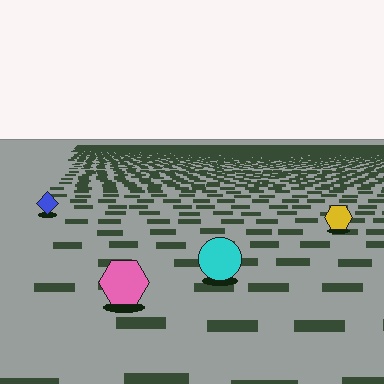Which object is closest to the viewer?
The pink hexagon is closest. The texture marks near it are larger and more spread out.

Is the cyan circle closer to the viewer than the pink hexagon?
No. The pink hexagon is closer — you can tell from the texture gradient: the ground texture is coarser near it.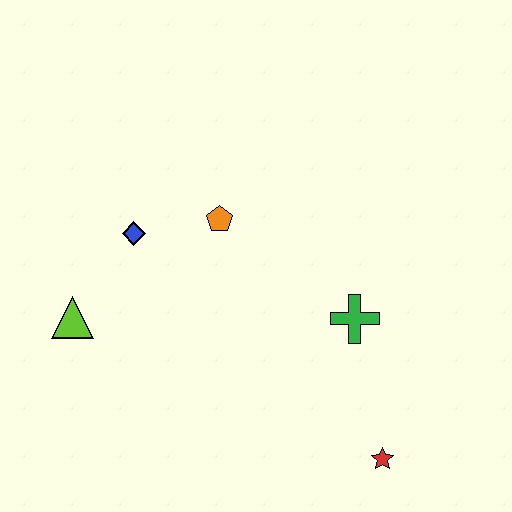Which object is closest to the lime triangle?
The blue diamond is closest to the lime triangle.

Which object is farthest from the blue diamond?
The red star is farthest from the blue diamond.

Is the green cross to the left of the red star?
Yes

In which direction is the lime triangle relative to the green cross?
The lime triangle is to the left of the green cross.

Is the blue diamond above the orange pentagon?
No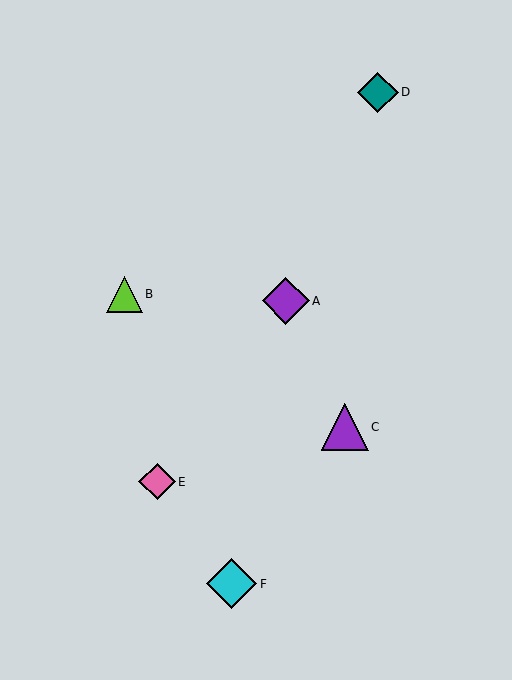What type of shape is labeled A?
Shape A is a purple diamond.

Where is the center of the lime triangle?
The center of the lime triangle is at (124, 294).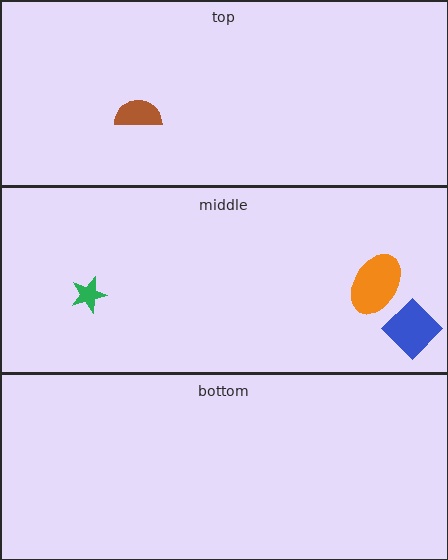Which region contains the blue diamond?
The middle region.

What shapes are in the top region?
The brown semicircle.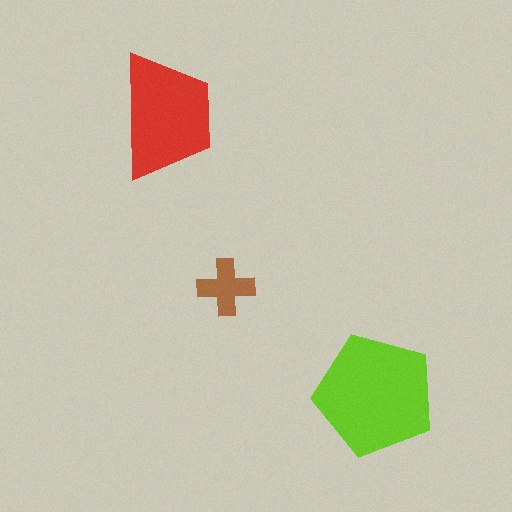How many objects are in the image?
There are 3 objects in the image.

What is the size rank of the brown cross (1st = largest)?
3rd.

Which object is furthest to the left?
The red trapezoid is leftmost.